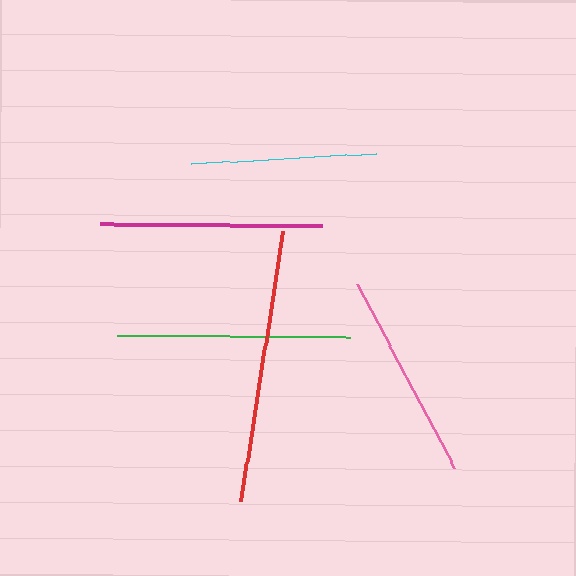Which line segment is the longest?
The red line is the longest at approximately 272 pixels.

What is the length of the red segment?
The red segment is approximately 272 pixels long.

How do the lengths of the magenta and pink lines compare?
The magenta and pink lines are approximately the same length.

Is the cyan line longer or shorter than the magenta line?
The magenta line is longer than the cyan line.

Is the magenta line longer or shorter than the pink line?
The magenta line is longer than the pink line.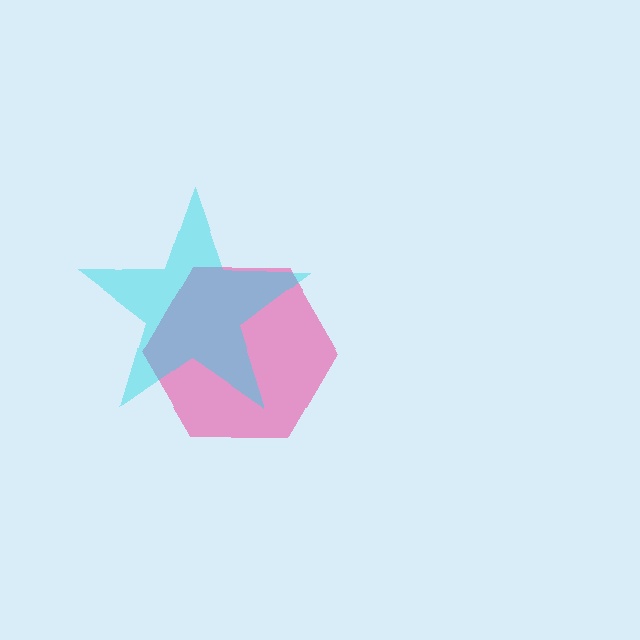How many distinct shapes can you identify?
There are 2 distinct shapes: a pink hexagon, a cyan star.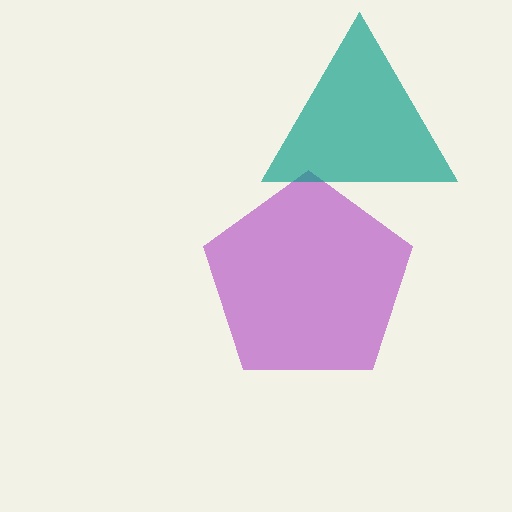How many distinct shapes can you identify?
There are 2 distinct shapes: a purple pentagon, a teal triangle.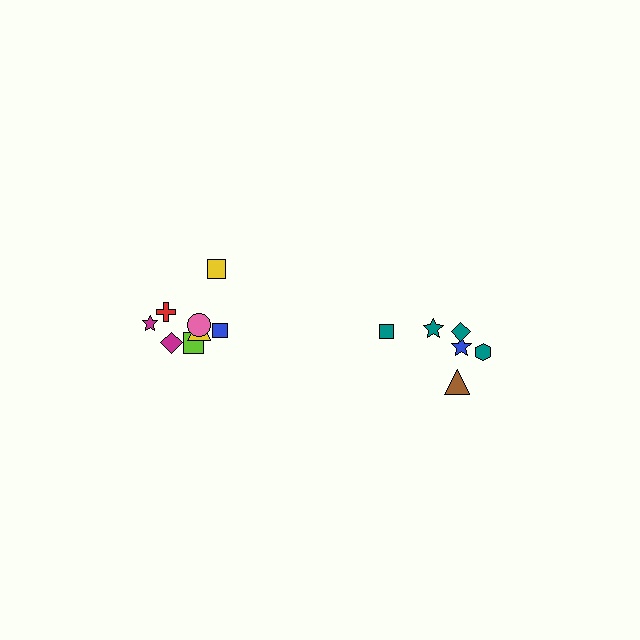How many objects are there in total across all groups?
There are 14 objects.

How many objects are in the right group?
There are 6 objects.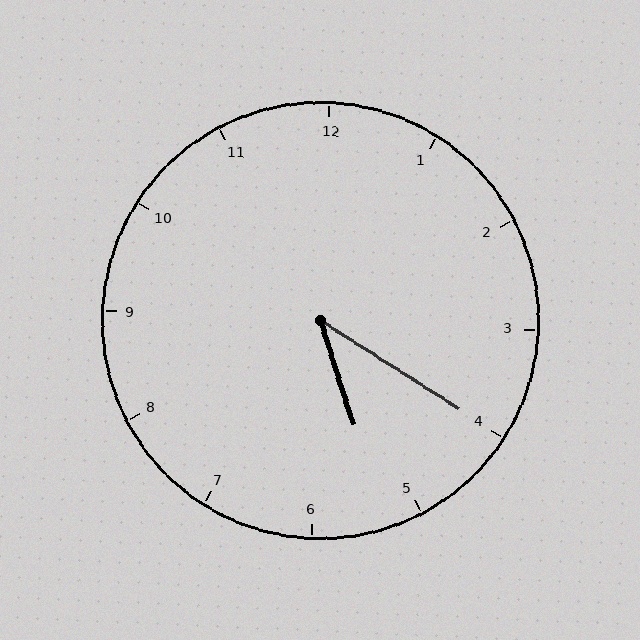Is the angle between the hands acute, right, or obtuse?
It is acute.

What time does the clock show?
5:20.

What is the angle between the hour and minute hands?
Approximately 40 degrees.